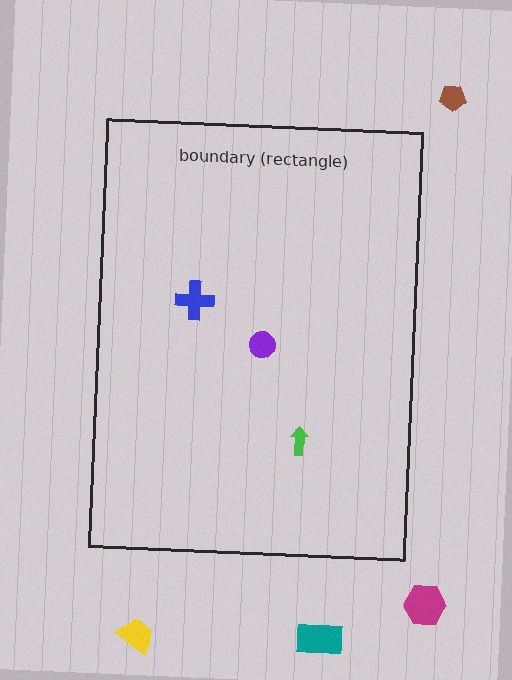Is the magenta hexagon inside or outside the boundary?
Outside.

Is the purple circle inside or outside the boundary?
Inside.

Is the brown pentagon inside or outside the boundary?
Outside.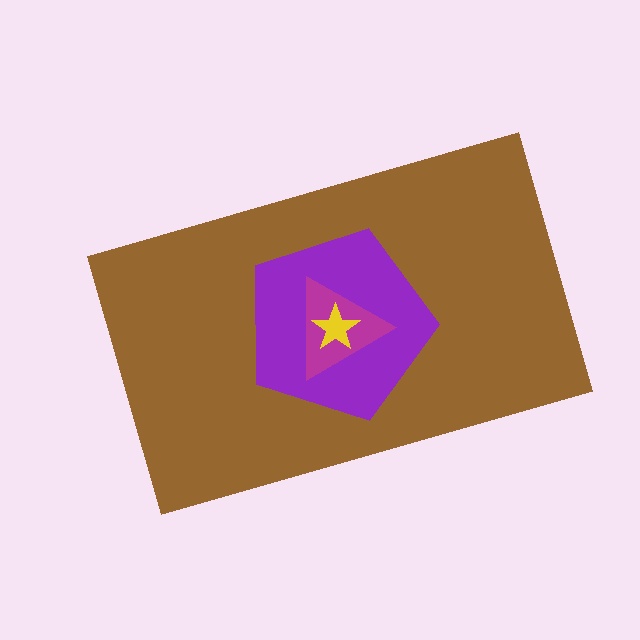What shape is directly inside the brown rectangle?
The purple pentagon.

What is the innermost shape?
The yellow star.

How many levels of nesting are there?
4.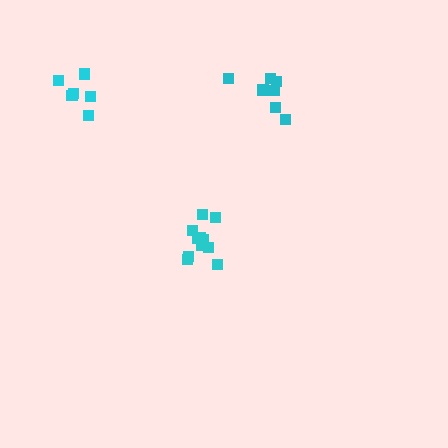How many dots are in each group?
Group 1: 11 dots, Group 2: 7 dots, Group 3: 7 dots (25 total).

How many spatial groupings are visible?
There are 3 spatial groupings.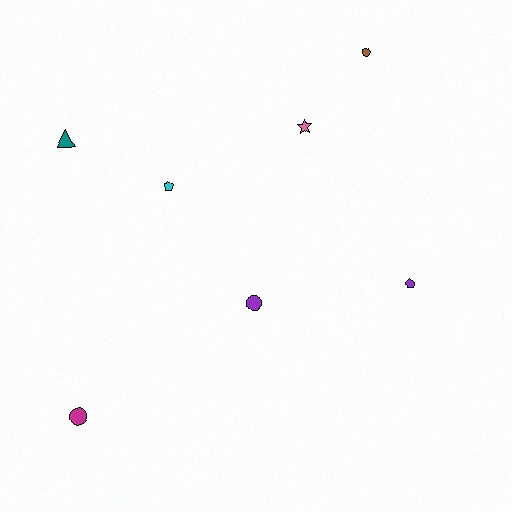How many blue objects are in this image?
There are no blue objects.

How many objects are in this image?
There are 7 objects.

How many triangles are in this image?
There is 1 triangle.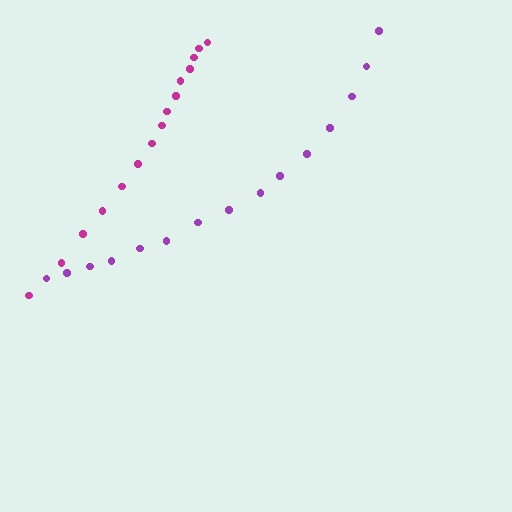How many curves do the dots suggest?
There are 2 distinct paths.